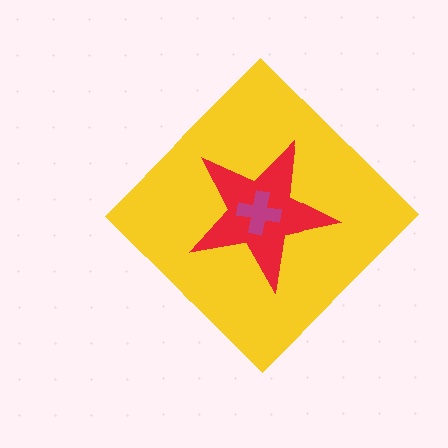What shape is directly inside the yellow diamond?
The red star.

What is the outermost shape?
The yellow diamond.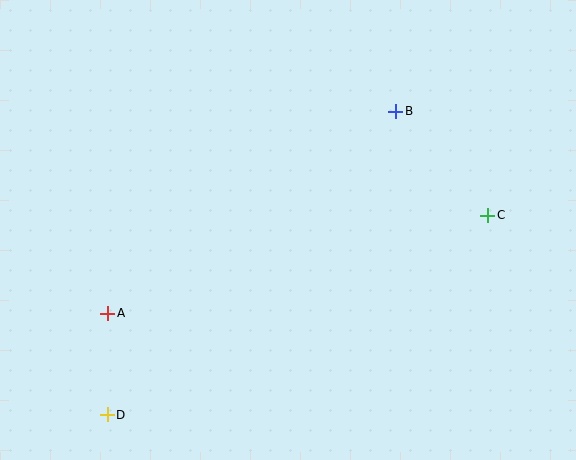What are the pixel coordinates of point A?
Point A is at (108, 313).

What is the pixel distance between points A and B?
The distance between A and B is 352 pixels.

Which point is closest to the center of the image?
Point B at (396, 111) is closest to the center.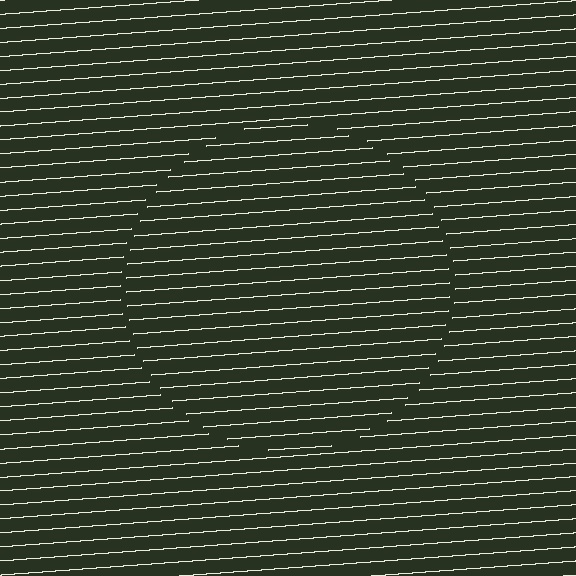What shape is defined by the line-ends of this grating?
An illusory circle. The interior of the shape contains the same grating, shifted by half a period — the contour is defined by the phase discontinuity where line-ends from the inner and outer gratings abut.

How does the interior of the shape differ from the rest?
The interior of the shape contains the same grating, shifted by half a period — the contour is defined by the phase discontinuity where line-ends from the inner and outer gratings abut.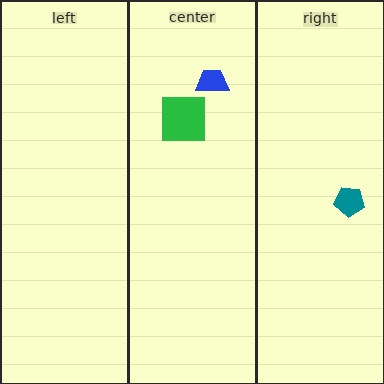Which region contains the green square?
The center region.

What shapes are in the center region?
The blue trapezoid, the green square.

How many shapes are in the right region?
1.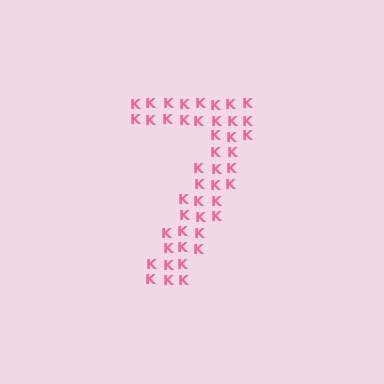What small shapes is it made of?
It is made of small letter K's.